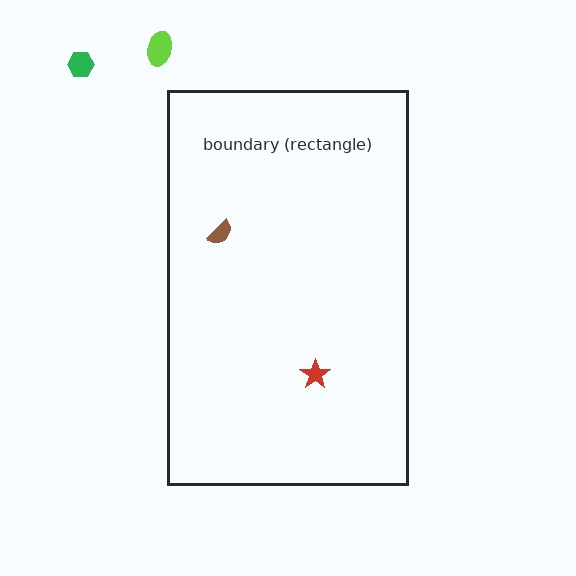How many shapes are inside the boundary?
2 inside, 2 outside.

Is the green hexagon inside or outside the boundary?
Outside.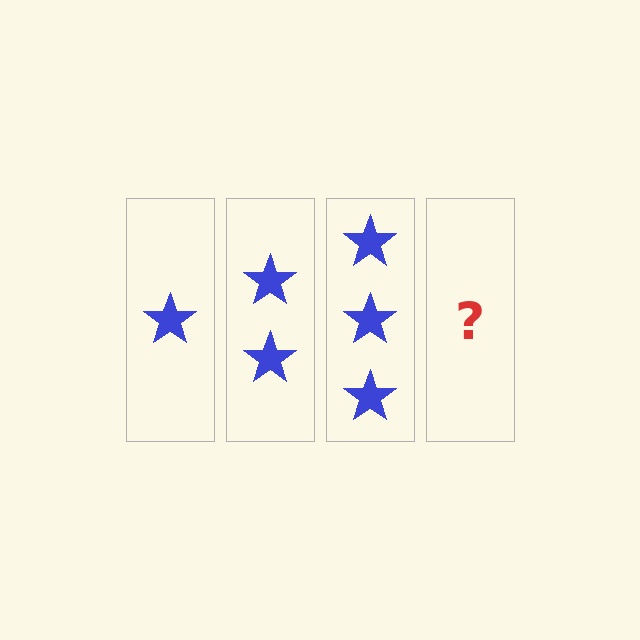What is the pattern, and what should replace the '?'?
The pattern is that each step adds one more star. The '?' should be 4 stars.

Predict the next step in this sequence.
The next step is 4 stars.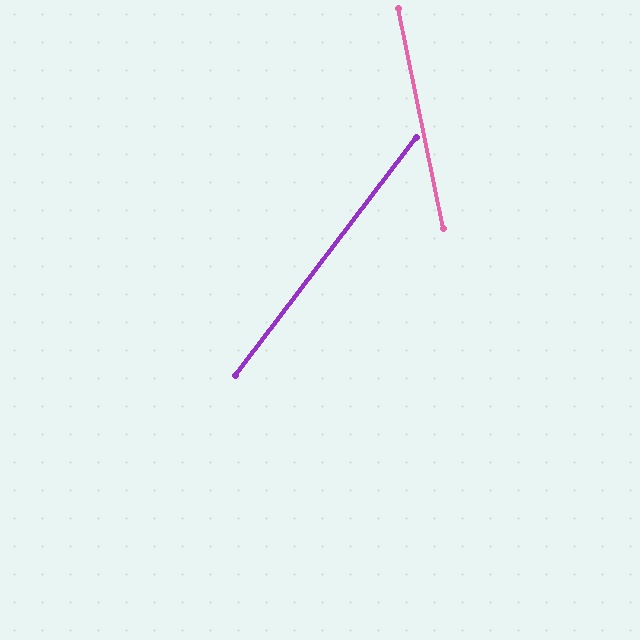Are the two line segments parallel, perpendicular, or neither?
Neither parallel nor perpendicular — they differ by about 49°.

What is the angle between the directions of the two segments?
Approximately 49 degrees.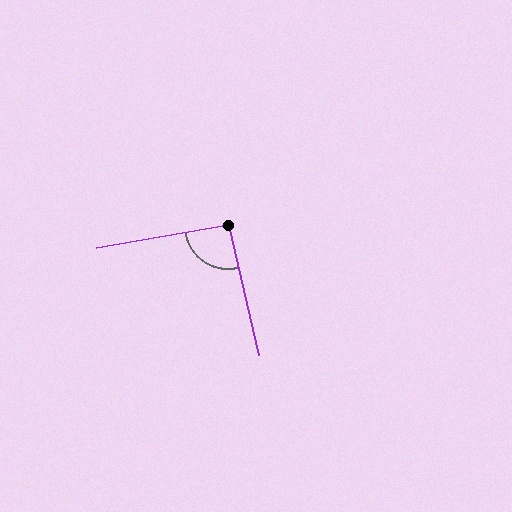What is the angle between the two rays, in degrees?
Approximately 93 degrees.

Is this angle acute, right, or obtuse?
It is approximately a right angle.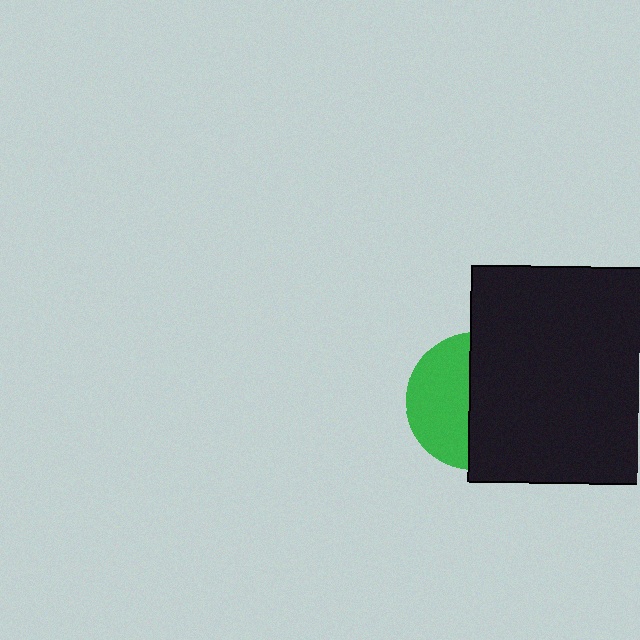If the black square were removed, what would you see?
You would see the complete green circle.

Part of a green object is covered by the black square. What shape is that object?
It is a circle.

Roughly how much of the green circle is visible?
A small part of it is visible (roughly 44%).